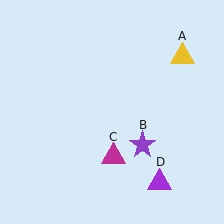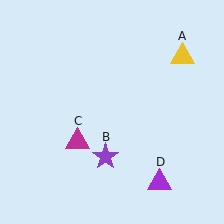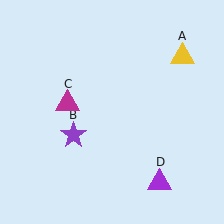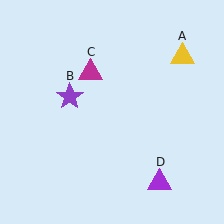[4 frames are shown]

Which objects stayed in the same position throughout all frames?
Yellow triangle (object A) and purple triangle (object D) remained stationary.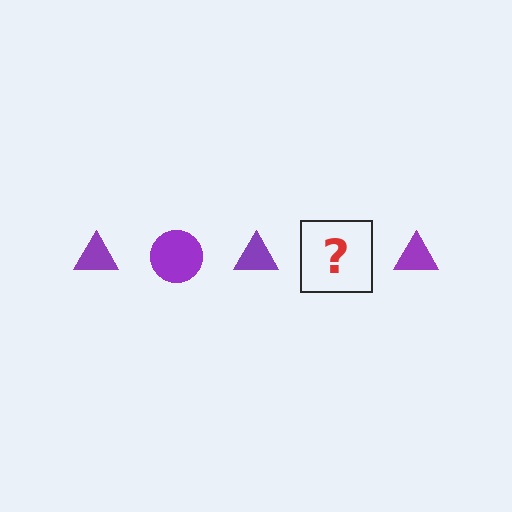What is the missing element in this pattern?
The missing element is a purple circle.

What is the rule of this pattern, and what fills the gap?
The rule is that the pattern cycles through triangle, circle shapes in purple. The gap should be filled with a purple circle.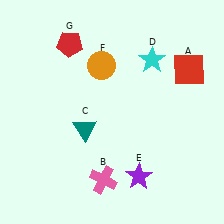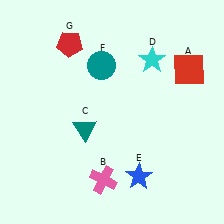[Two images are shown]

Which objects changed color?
E changed from purple to blue. F changed from orange to teal.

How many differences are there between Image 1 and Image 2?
There are 2 differences between the two images.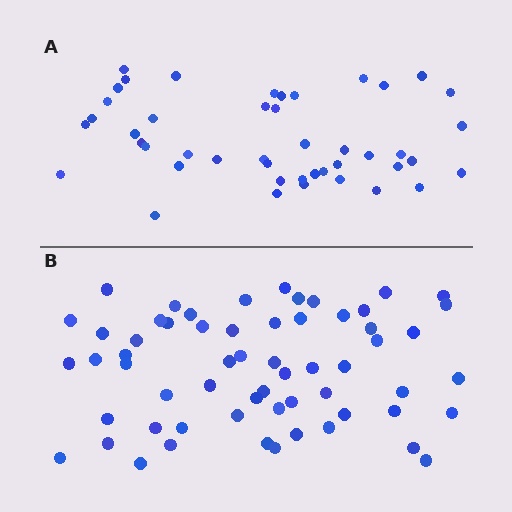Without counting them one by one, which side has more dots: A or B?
Region B (the bottom region) has more dots.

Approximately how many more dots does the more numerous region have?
Region B has approximately 15 more dots than region A.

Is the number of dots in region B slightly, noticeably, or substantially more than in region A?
Region B has noticeably more, but not dramatically so. The ratio is roughly 1.3 to 1.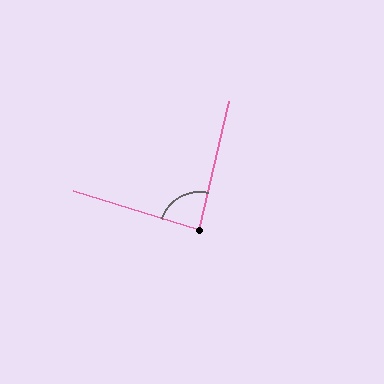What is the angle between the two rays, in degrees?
Approximately 86 degrees.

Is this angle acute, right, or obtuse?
It is approximately a right angle.